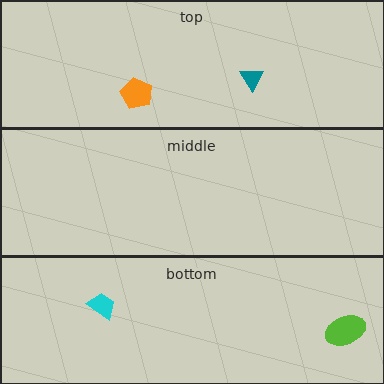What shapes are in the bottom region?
The lime ellipse, the cyan trapezoid.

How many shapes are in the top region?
2.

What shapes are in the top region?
The orange pentagon, the teal triangle.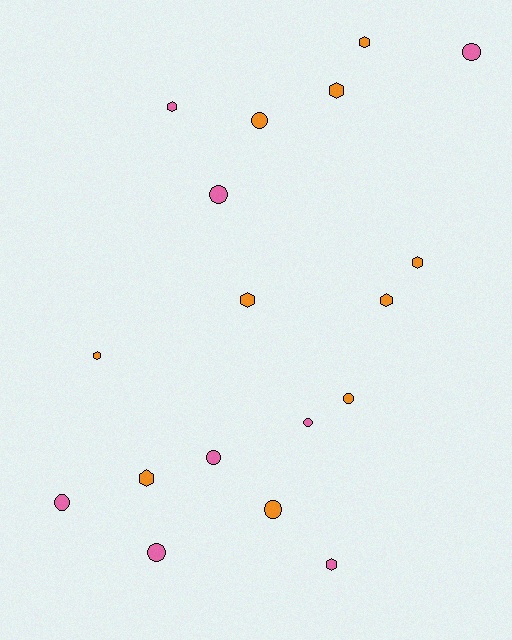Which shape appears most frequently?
Circle, with 9 objects.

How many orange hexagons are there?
There are 7 orange hexagons.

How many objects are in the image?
There are 18 objects.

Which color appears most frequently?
Orange, with 10 objects.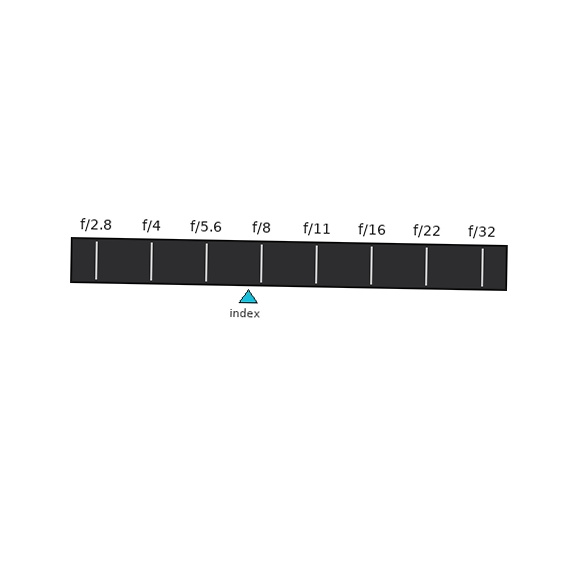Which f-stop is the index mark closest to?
The index mark is closest to f/8.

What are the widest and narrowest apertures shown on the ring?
The widest aperture shown is f/2.8 and the narrowest is f/32.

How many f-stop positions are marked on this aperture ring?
There are 8 f-stop positions marked.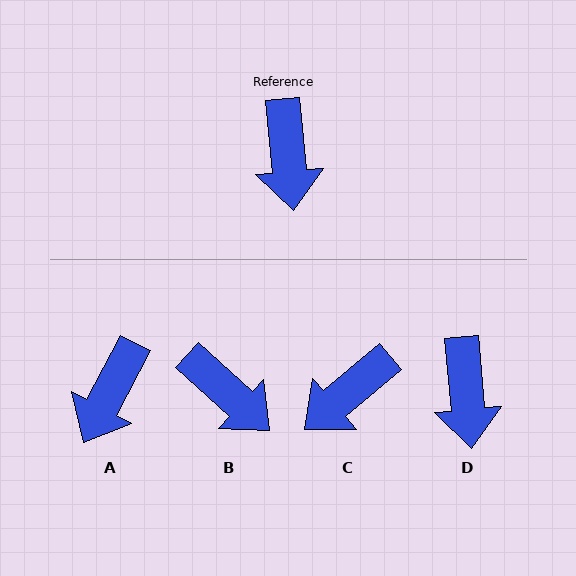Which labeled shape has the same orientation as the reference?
D.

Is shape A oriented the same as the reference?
No, it is off by about 33 degrees.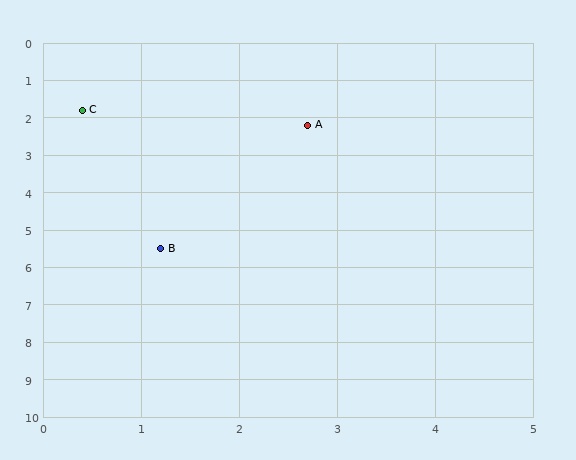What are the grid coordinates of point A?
Point A is at approximately (2.7, 2.2).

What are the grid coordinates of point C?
Point C is at approximately (0.4, 1.8).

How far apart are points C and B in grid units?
Points C and B are about 3.8 grid units apart.